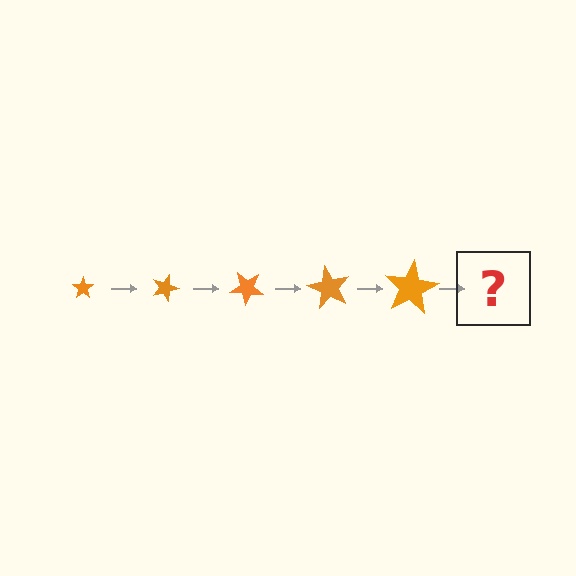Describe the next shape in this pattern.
It should be a star, larger than the previous one and rotated 100 degrees from the start.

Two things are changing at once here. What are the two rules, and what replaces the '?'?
The two rules are that the star grows larger each step and it rotates 20 degrees each step. The '?' should be a star, larger than the previous one and rotated 100 degrees from the start.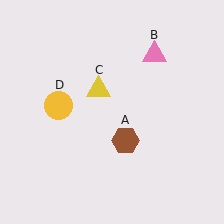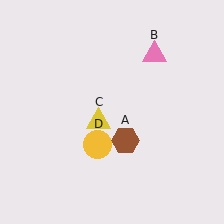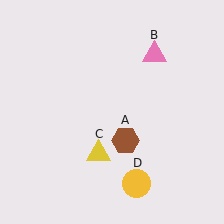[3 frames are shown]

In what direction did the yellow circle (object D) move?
The yellow circle (object D) moved down and to the right.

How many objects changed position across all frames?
2 objects changed position: yellow triangle (object C), yellow circle (object D).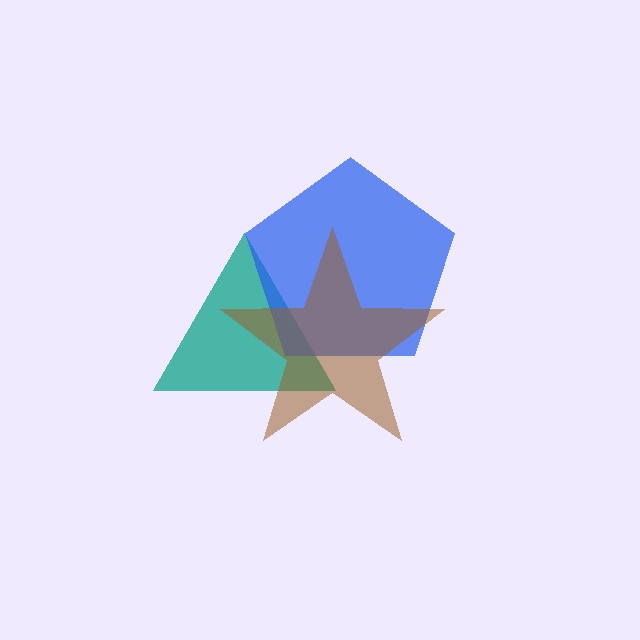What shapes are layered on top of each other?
The layered shapes are: a teal triangle, a blue pentagon, a brown star.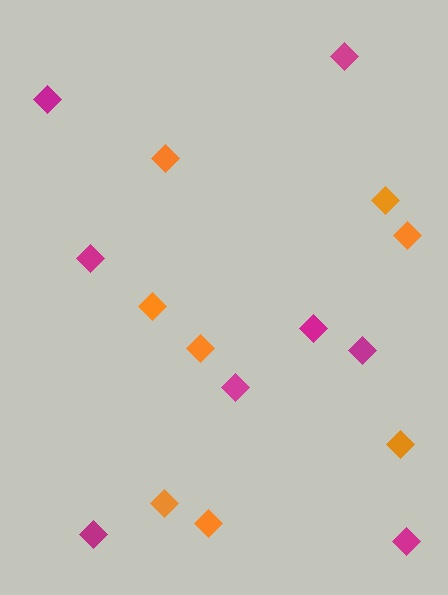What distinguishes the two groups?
There are 2 groups: one group of magenta diamonds (8) and one group of orange diamonds (8).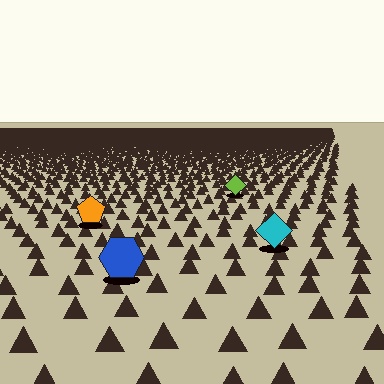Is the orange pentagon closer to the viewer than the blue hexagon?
No. The blue hexagon is closer — you can tell from the texture gradient: the ground texture is coarser near it.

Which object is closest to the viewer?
The blue hexagon is closest. The texture marks near it are larger and more spread out.